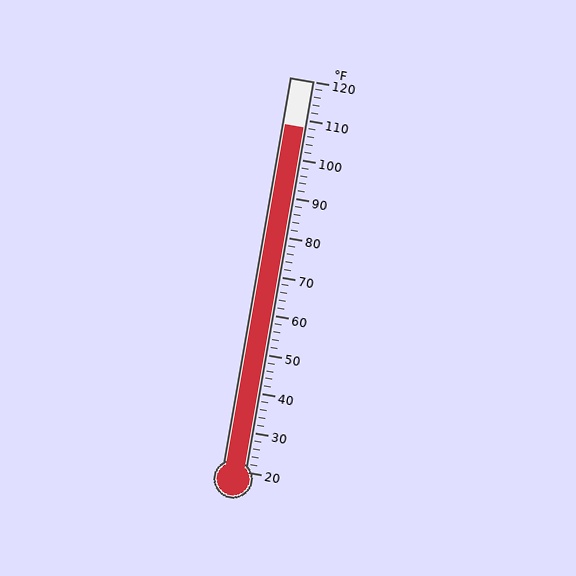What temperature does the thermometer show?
The thermometer shows approximately 108°F.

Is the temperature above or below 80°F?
The temperature is above 80°F.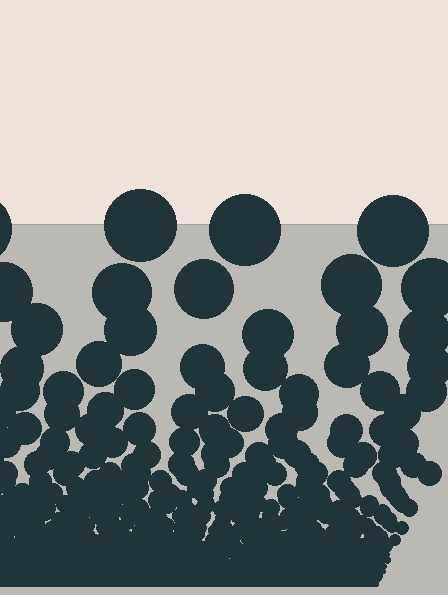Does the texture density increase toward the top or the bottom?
Density increases toward the bottom.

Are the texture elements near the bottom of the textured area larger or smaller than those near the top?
Smaller. The gradient is inverted — elements near the bottom are smaller and denser.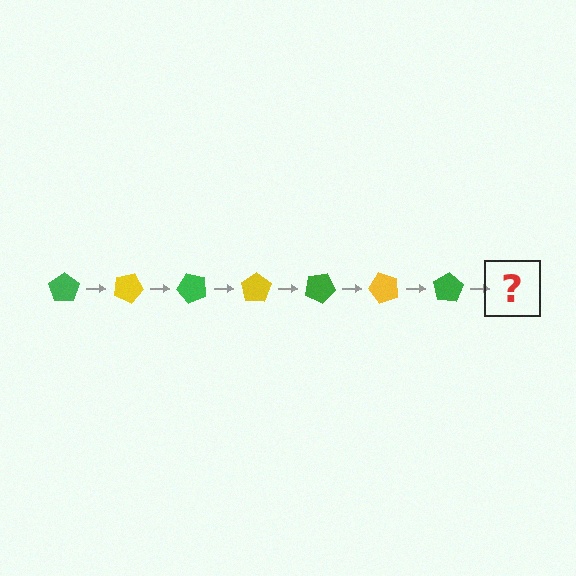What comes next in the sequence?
The next element should be a yellow pentagon, rotated 175 degrees from the start.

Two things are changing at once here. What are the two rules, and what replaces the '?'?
The two rules are that it rotates 25 degrees each step and the color cycles through green and yellow. The '?' should be a yellow pentagon, rotated 175 degrees from the start.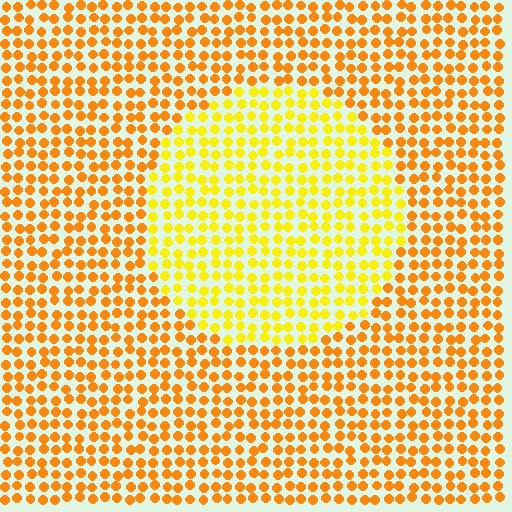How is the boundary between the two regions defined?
The boundary is defined purely by a slight shift in hue (about 26 degrees). Spacing, size, and orientation are identical on both sides.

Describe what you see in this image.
The image is filled with small orange elements in a uniform arrangement. A circle-shaped region is visible where the elements are tinted to a slightly different hue, forming a subtle color boundary.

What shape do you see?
I see a circle.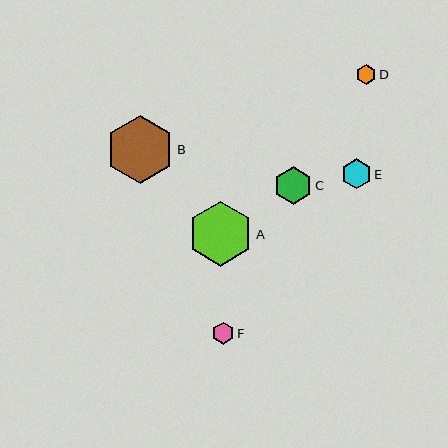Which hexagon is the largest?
Hexagon B is the largest with a size of approximately 68 pixels.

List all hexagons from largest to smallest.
From largest to smallest: B, A, C, E, F, D.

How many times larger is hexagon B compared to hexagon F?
Hexagon B is approximately 3.1 times the size of hexagon F.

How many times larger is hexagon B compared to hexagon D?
Hexagon B is approximately 3.4 times the size of hexagon D.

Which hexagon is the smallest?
Hexagon D is the smallest with a size of approximately 20 pixels.